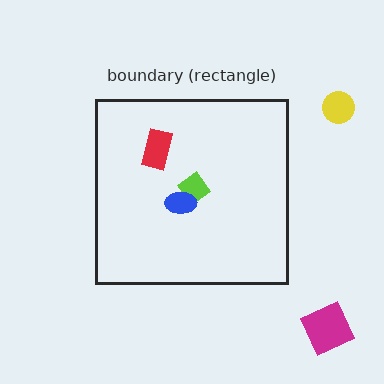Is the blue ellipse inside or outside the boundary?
Inside.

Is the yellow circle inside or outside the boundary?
Outside.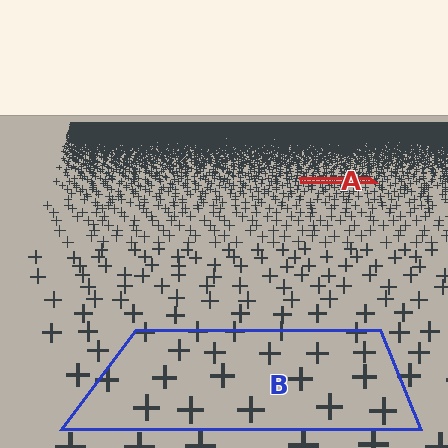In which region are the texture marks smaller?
The texture marks are smaller in region A, because it is farther away.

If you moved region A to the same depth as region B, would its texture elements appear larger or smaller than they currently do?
They would appear larger. At a closer depth, the same texture elements are projected at a bigger on-screen size.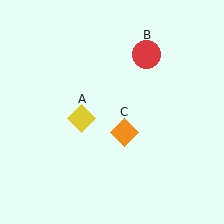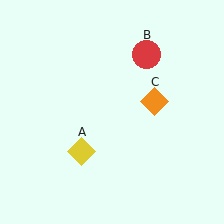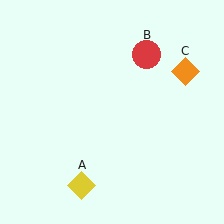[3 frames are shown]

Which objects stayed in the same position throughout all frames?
Red circle (object B) remained stationary.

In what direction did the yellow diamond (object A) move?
The yellow diamond (object A) moved down.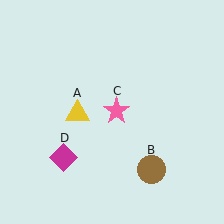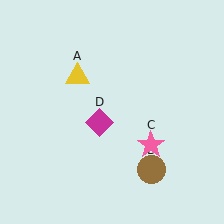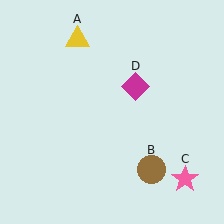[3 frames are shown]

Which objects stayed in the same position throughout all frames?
Brown circle (object B) remained stationary.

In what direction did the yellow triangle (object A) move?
The yellow triangle (object A) moved up.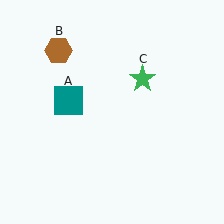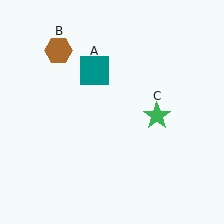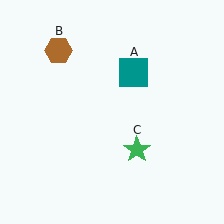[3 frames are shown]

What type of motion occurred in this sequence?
The teal square (object A), green star (object C) rotated clockwise around the center of the scene.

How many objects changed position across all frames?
2 objects changed position: teal square (object A), green star (object C).